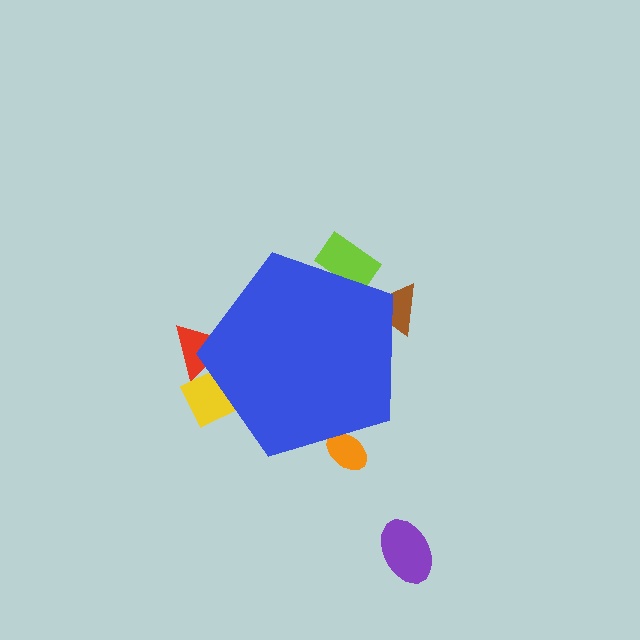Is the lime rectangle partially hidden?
Yes, the lime rectangle is partially hidden behind the blue pentagon.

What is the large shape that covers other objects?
A blue pentagon.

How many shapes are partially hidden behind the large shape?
5 shapes are partially hidden.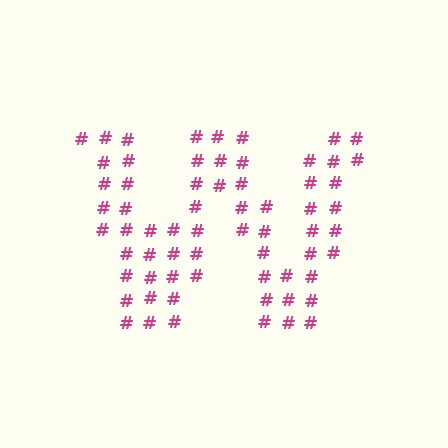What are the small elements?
The small elements are hash symbols.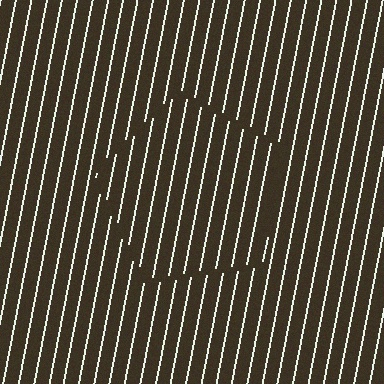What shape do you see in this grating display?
An illusory pentagon. The interior of the shape contains the same grating, shifted by half a period — the contour is defined by the phase discontinuity where line-ends from the inner and outer gratings abut.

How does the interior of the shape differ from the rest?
The interior of the shape contains the same grating, shifted by half a period — the contour is defined by the phase discontinuity where line-ends from the inner and outer gratings abut.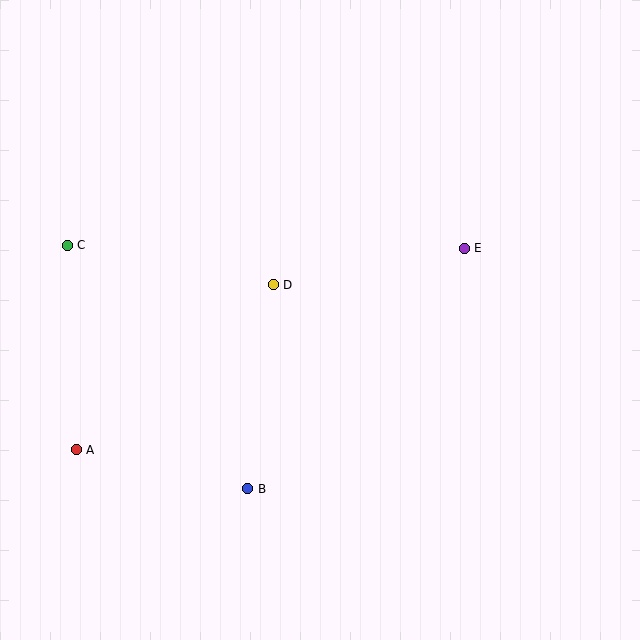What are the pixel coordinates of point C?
Point C is at (67, 245).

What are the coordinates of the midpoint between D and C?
The midpoint between D and C is at (170, 265).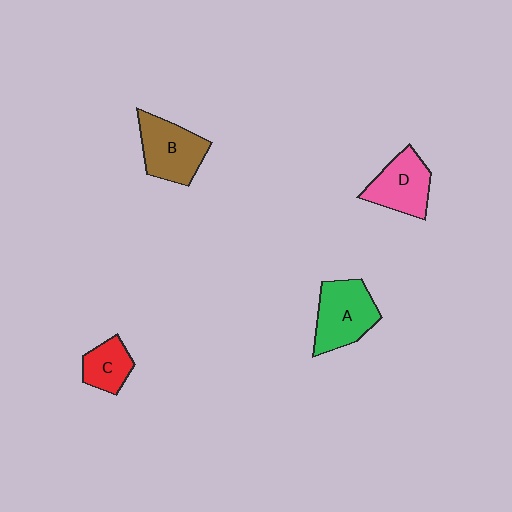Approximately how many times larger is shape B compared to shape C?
Approximately 1.6 times.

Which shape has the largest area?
Shape A (green).